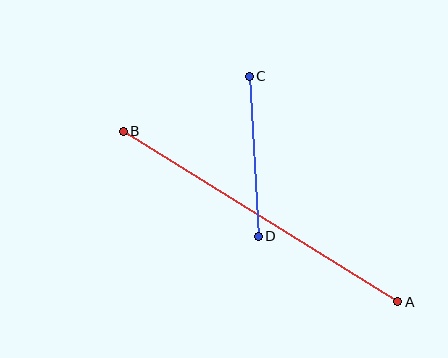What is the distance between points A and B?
The distance is approximately 323 pixels.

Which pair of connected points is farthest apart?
Points A and B are farthest apart.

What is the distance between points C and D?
The distance is approximately 161 pixels.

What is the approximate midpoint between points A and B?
The midpoint is at approximately (261, 216) pixels.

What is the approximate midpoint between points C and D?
The midpoint is at approximately (254, 156) pixels.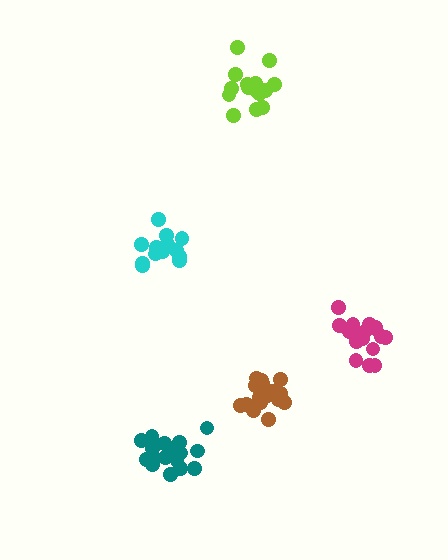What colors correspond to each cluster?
The clusters are colored: magenta, brown, teal, cyan, lime.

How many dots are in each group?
Group 1: 17 dots, Group 2: 19 dots, Group 3: 19 dots, Group 4: 14 dots, Group 5: 15 dots (84 total).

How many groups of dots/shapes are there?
There are 5 groups.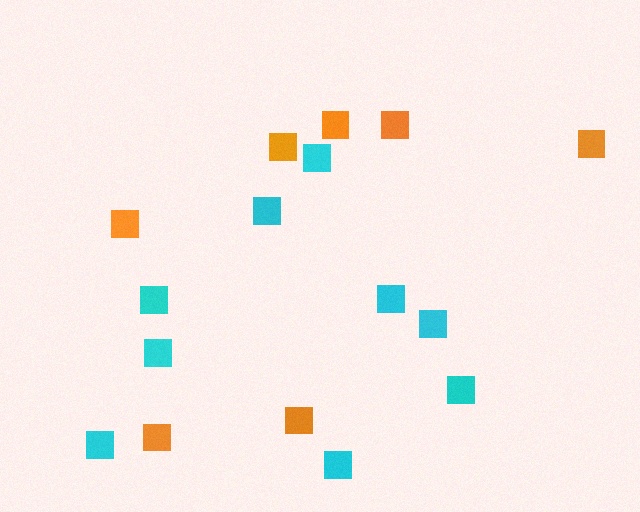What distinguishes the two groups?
There are 2 groups: one group of orange squares (7) and one group of cyan squares (9).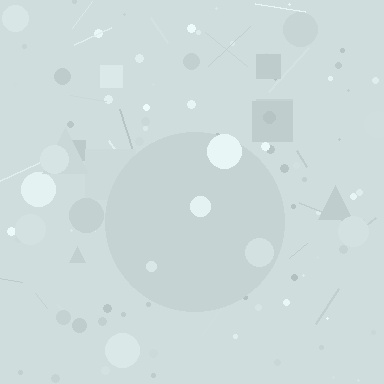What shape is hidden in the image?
A circle is hidden in the image.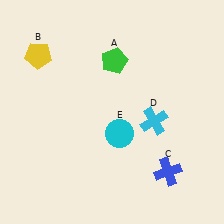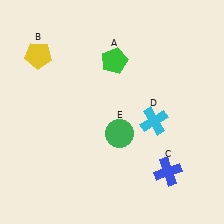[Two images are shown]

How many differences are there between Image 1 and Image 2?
There is 1 difference between the two images.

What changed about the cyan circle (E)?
In Image 1, E is cyan. In Image 2, it changed to green.